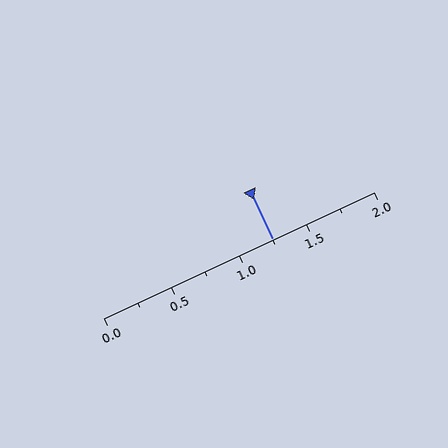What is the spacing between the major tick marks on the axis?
The major ticks are spaced 0.5 apart.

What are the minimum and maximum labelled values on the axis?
The axis runs from 0.0 to 2.0.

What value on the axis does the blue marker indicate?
The marker indicates approximately 1.25.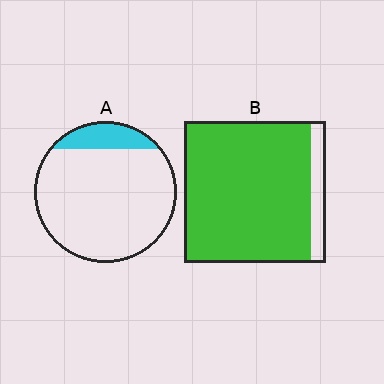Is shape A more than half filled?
No.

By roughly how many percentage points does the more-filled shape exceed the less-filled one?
By roughly 75 percentage points (B over A).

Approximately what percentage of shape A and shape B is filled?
A is approximately 15% and B is approximately 90%.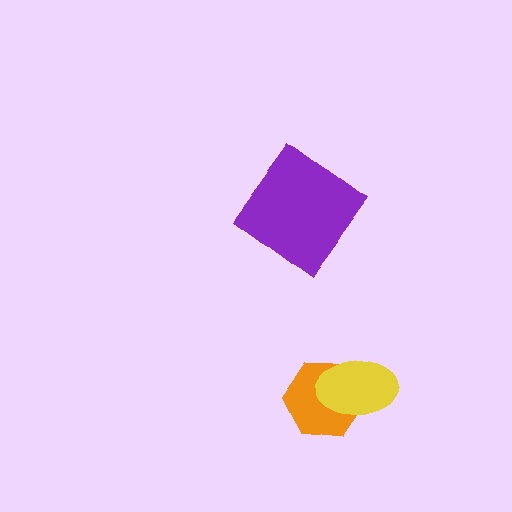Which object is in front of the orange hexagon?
The yellow ellipse is in front of the orange hexagon.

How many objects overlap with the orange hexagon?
1 object overlaps with the orange hexagon.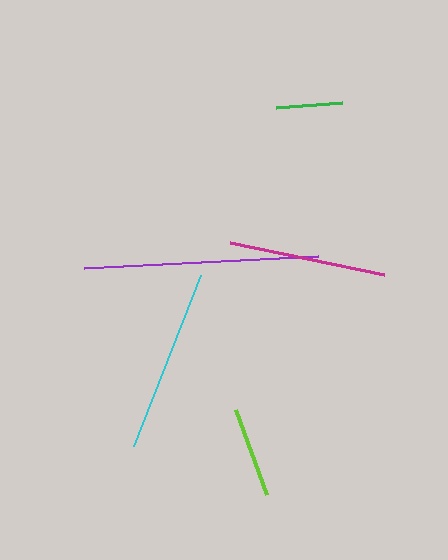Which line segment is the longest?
The purple line is the longest at approximately 235 pixels.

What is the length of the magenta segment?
The magenta segment is approximately 157 pixels long.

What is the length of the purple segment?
The purple segment is approximately 235 pixels long.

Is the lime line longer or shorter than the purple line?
The purple line is longer than the lime line.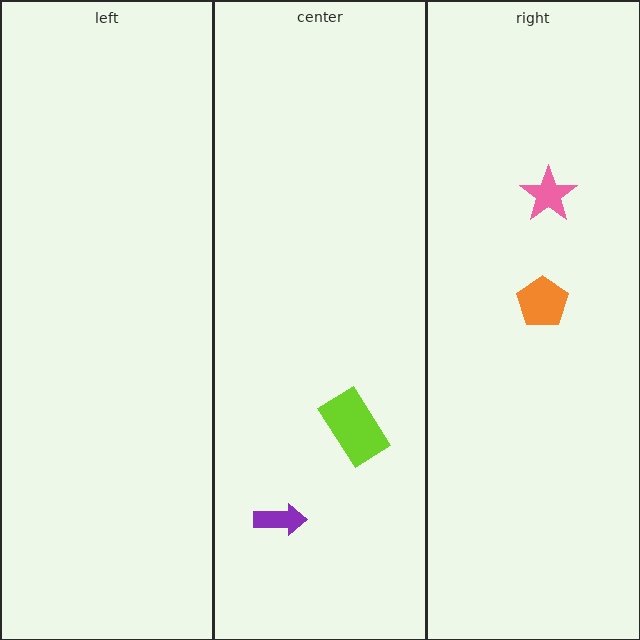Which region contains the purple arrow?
The center region.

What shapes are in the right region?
The orange pentagon, the pink star.